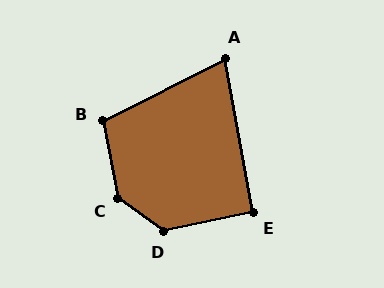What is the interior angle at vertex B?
Approximately 106 degrees (obtuse).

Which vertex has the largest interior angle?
C, at approximately 137 degrees.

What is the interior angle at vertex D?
Approximately 132 degrees (obtuse).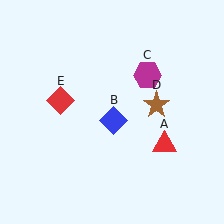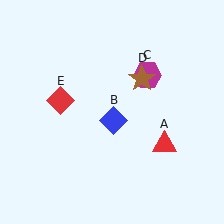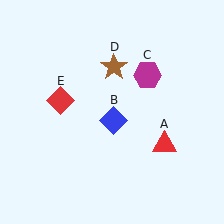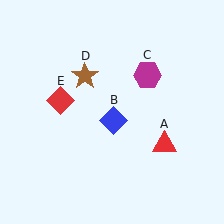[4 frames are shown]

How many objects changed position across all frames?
1 object changed position: brown star (object D).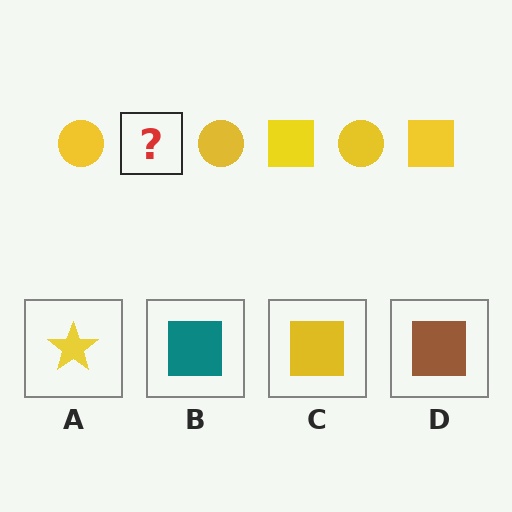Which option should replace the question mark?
Option C.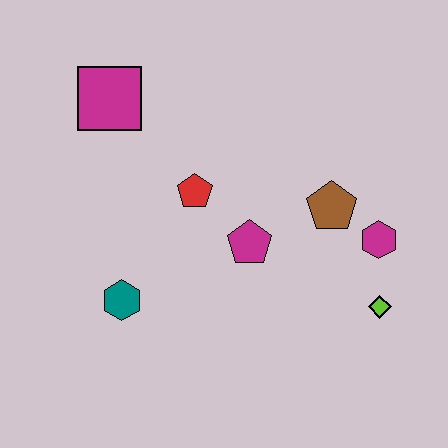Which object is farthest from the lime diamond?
The magenta square is farthest from the lime diamond.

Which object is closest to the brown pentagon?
The magenta hexagon is closest to the brown pentagon.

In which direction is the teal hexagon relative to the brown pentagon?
The teal hexagon is to the left of the brown pentagon.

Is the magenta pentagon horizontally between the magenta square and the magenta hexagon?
Yes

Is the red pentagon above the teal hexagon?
Yes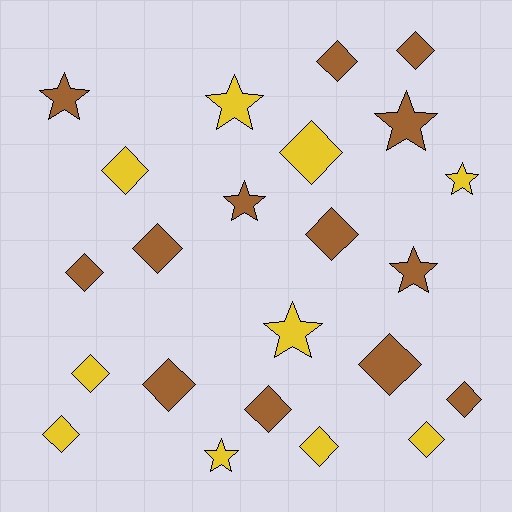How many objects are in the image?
There are 23 objects.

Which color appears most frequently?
Brown, with 13 objects.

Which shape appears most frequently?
Diamond, with 15 objects.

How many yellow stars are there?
There are 4 yellow stars.